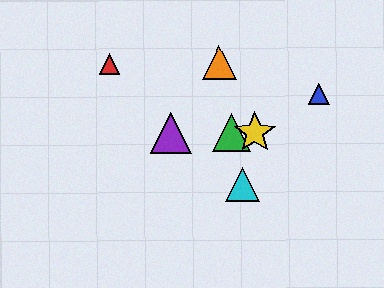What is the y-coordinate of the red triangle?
The red triangle is at y≈64.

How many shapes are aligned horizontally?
3 shapes (the green triangle, the yellow star, the purple triangle) are aligned horizontally.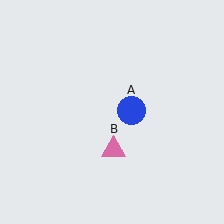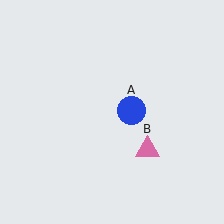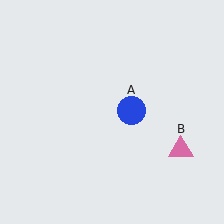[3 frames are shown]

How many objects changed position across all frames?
1 object changed position: pink triangle (object B).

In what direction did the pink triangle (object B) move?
The pink triangle (object B) moved right.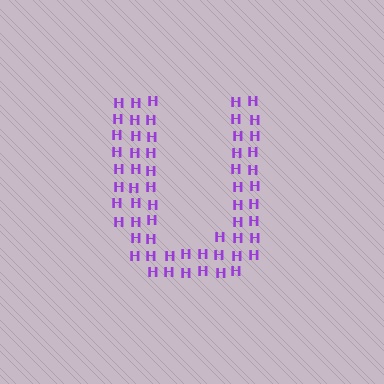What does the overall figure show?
The overall figure shows the letter U.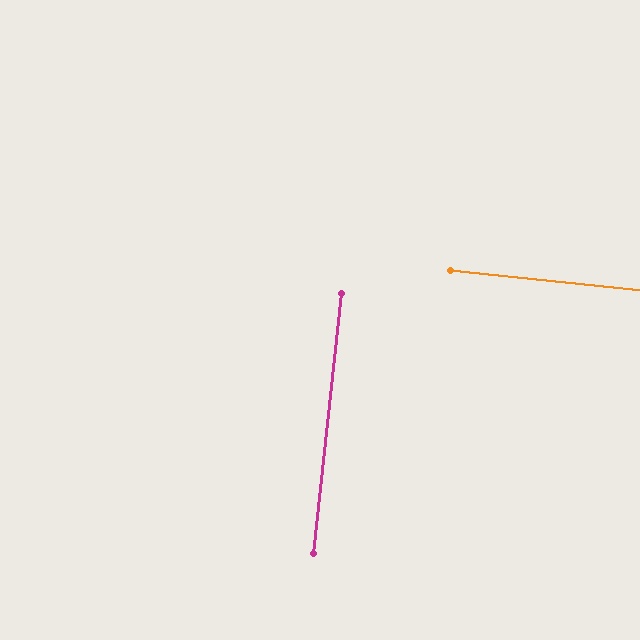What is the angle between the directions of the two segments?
Approximately 90 degrees.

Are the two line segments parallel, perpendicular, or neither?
Perpendicular — they meet at approximately 90°.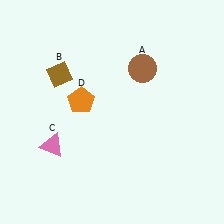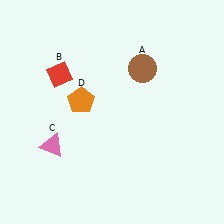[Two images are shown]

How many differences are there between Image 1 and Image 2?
There is 1 difference between the two images.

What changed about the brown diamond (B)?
In Image 1, B is brown. In Image 2, it changed to red.